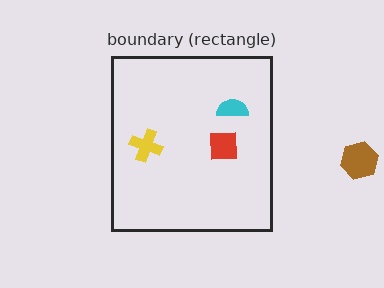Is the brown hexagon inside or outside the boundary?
Outside.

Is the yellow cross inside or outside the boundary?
Inside.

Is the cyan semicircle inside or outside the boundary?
Inside.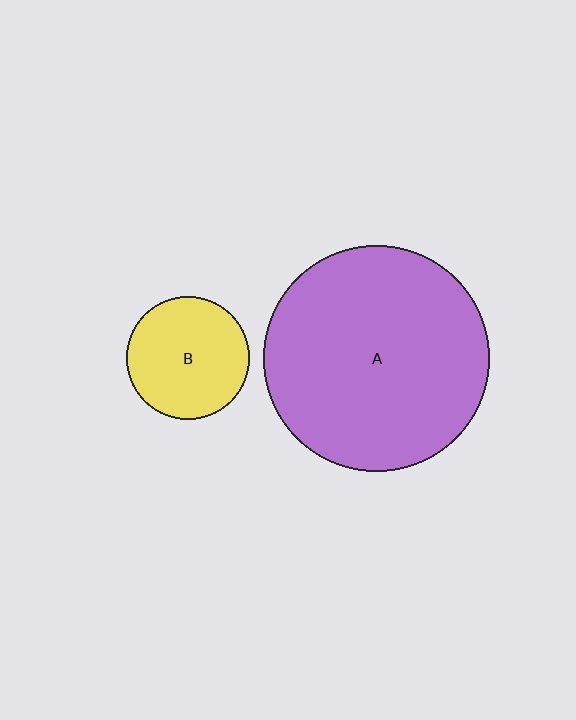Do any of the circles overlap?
No, none of the circles overlap.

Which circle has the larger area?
Circle A (purple).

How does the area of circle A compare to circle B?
Approximately 3.4 times.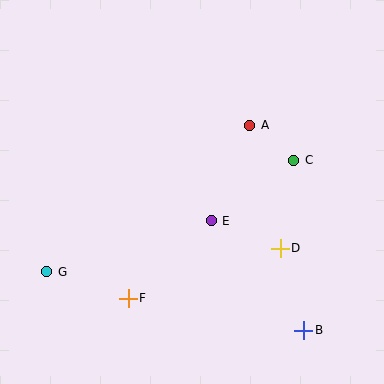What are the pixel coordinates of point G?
Point G is at (47, 272).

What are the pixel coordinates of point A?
Point A is at (249, 125).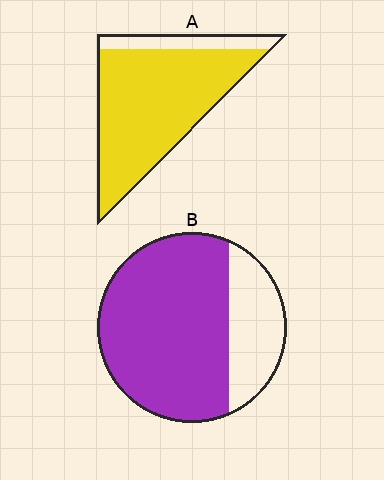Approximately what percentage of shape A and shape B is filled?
A is approximately 85% and B is approximately 75%.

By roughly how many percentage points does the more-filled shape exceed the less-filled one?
By roughly 10 percentage points (A over B).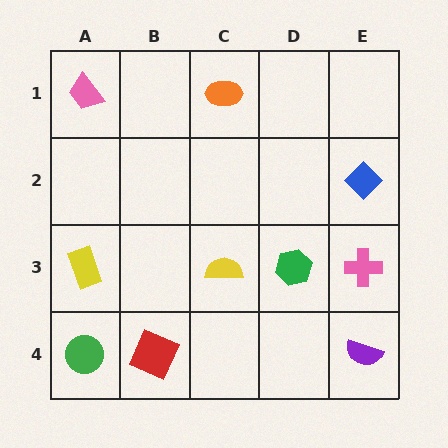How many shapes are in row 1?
2 shapes.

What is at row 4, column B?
A red square.